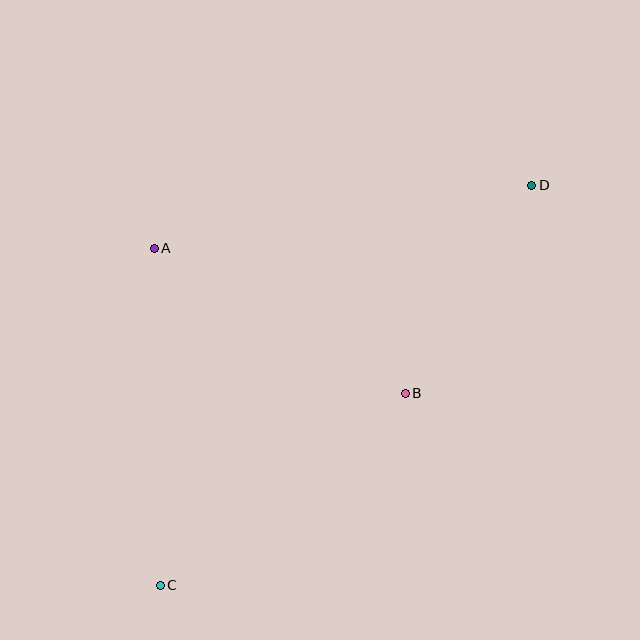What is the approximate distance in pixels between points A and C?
The distance between A and C is approximately 337 pixels.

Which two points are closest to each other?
Points B and D are closest to each other.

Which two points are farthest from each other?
Points C and D are farthest from each other.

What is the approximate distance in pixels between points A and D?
The distance between A and D is approximately 383 pixels.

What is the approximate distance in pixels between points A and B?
The distance between A and B is approximately 290 pixels.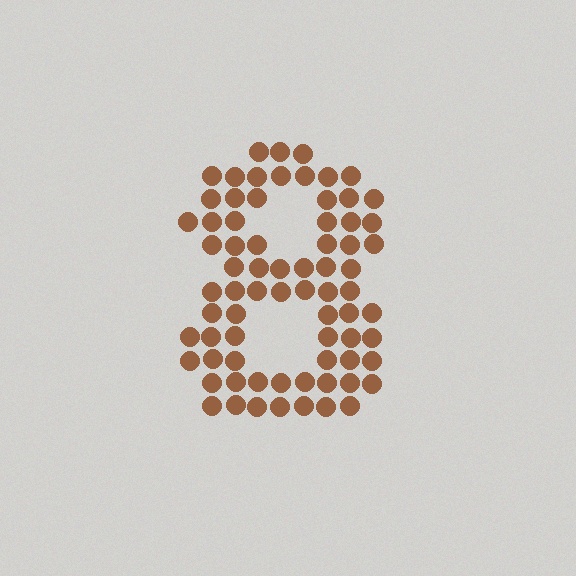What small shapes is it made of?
It is made of small circles.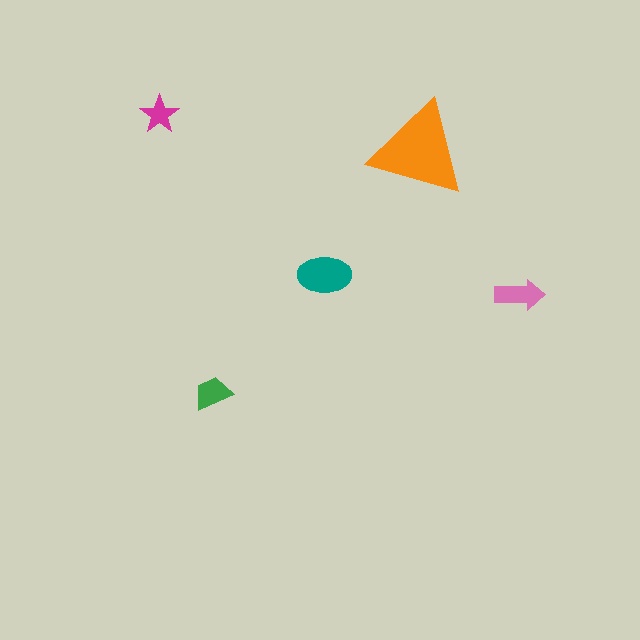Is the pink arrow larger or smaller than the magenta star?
Larger.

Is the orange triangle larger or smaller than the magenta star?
Larger.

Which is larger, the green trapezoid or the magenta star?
The green trapezoid.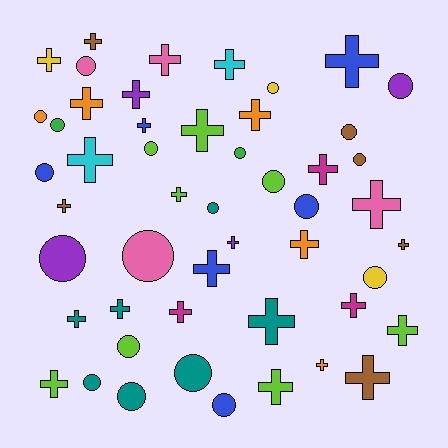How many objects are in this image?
There are 50 objects.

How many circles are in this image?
There are 21 circles.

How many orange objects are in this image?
There are 5 orange objects.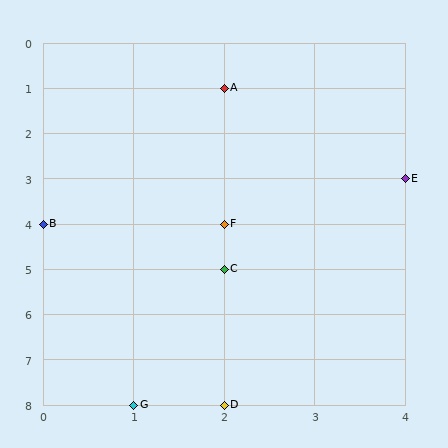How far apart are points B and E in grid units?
Points B and E are 4 columns and 1 row apart (about 4.1 grid units diagonally).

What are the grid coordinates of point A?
Point A is at grid coordinates (2, 1).